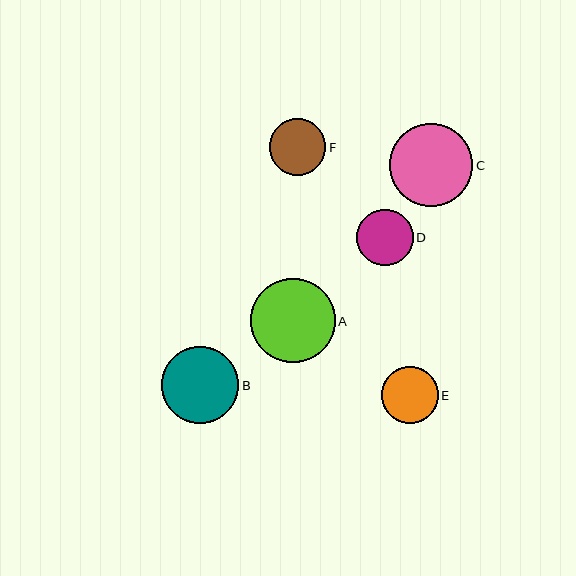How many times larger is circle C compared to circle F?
Circle C is approximately 1.5 times the size of circle F.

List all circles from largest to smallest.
From largest to smallest: A, C, B, E, D, F.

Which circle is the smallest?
Circle F is the smallest with a size of approximately 56 pixels.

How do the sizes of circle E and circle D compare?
Circle E and circle D are approximately the same size.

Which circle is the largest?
Circle A is the largest with a size of approximately 84 pixels.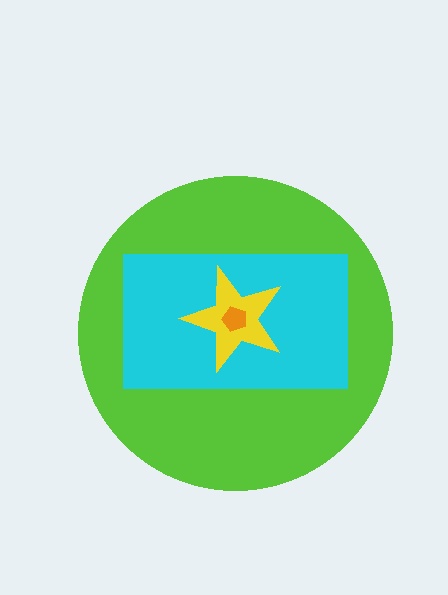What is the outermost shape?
The lime circle.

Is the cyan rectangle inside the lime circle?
Yes.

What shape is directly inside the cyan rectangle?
The yellow star.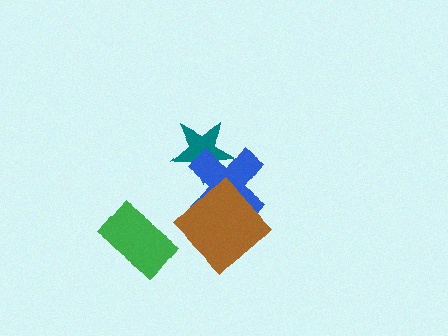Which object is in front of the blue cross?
The brown diamond is in front of the blue cross.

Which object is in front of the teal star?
The blue cross is in front of the teal star.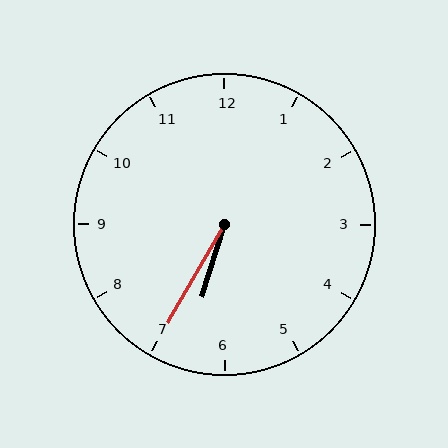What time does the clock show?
6:35.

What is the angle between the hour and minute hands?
Approximately 12 degrees.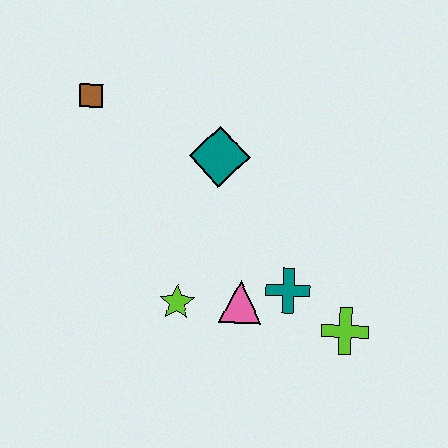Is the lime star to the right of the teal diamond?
No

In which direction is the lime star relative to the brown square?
The lime star is below the brown square.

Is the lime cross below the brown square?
Yes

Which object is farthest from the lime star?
The brown square is farthest from the lime star.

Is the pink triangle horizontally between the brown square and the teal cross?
Yes